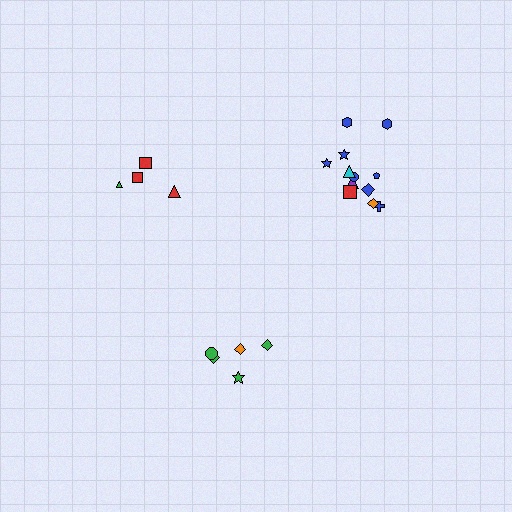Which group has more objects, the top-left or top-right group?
The top-right group.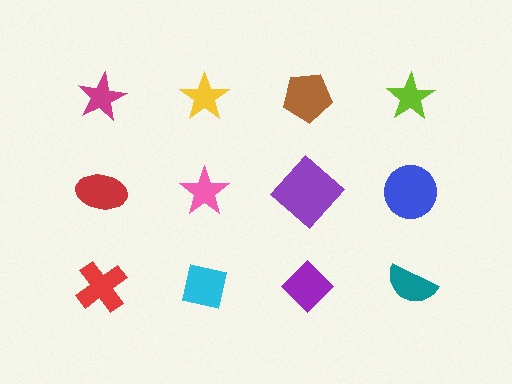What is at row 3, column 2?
A cyan square.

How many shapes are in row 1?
4 shapes.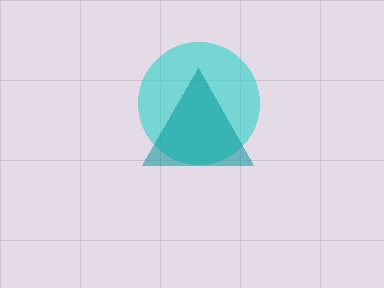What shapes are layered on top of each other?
The layered shapes are: a cyan circle, a teal triangle.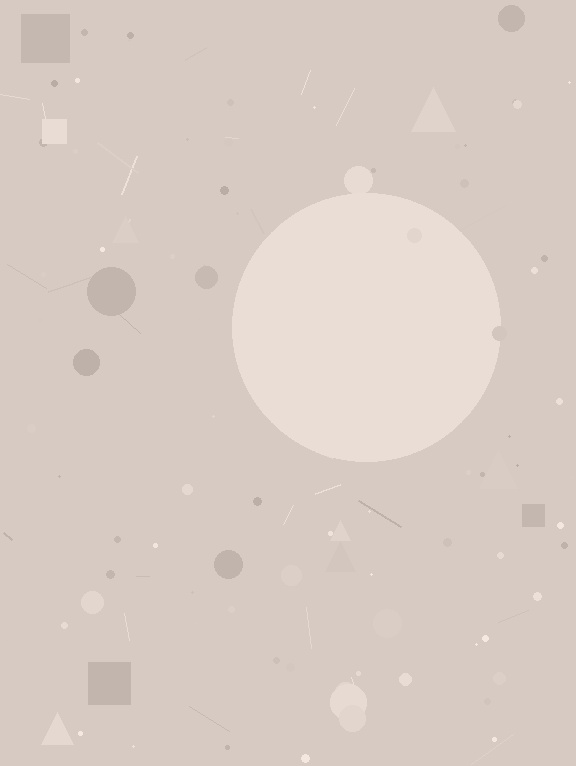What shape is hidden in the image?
A circle is hidden in the image.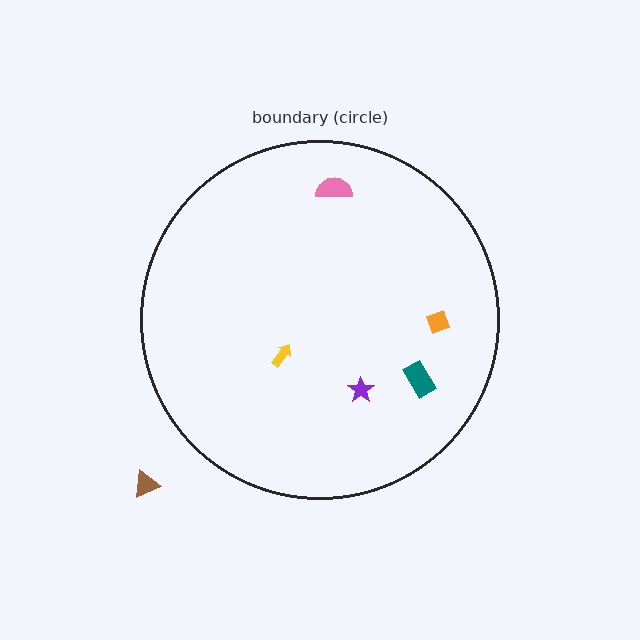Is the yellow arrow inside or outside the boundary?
Inside.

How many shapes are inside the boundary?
5 inside, 1 outside.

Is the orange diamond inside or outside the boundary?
Inside.